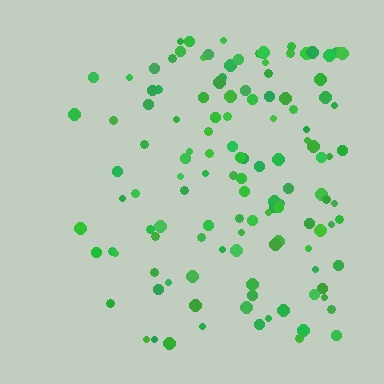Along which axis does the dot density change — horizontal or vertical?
Horizontal.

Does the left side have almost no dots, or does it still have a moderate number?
Still a moderate number, just noticeably fewer than the right.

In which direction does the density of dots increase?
From left to right, with the right side densest.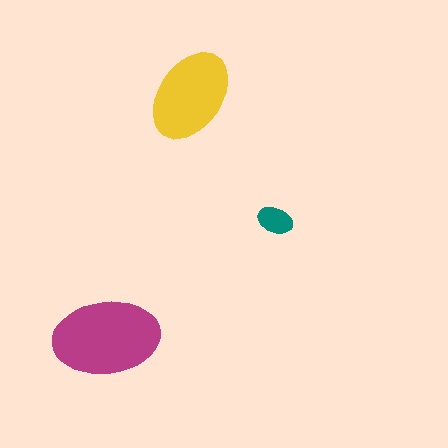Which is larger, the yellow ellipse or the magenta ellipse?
The magenta one.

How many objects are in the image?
There are 3 objects in the image.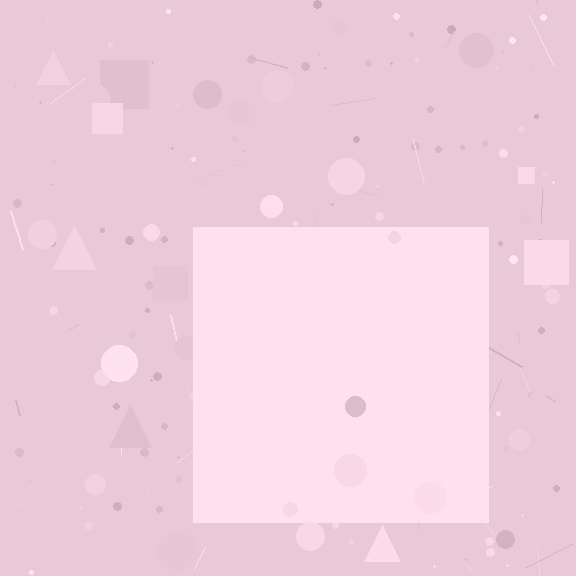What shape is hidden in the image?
A square is hidden in the image.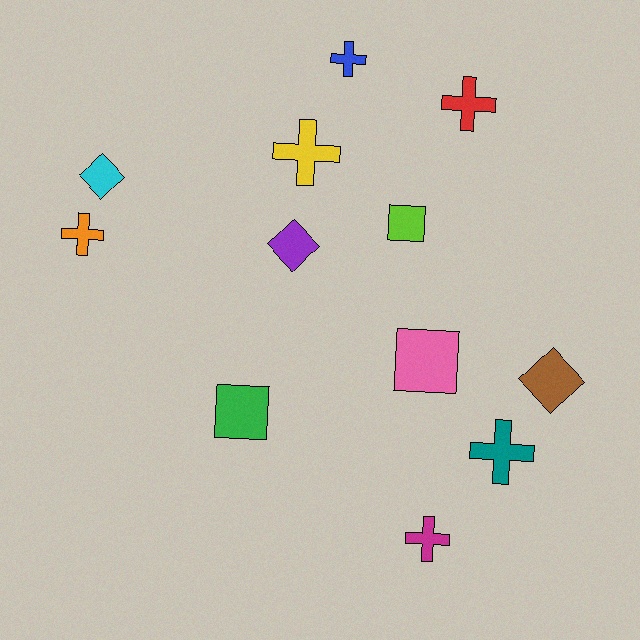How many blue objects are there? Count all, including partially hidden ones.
There is 1 blue object.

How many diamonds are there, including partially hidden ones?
There are 3 diamonds.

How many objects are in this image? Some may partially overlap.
There are 12 objects.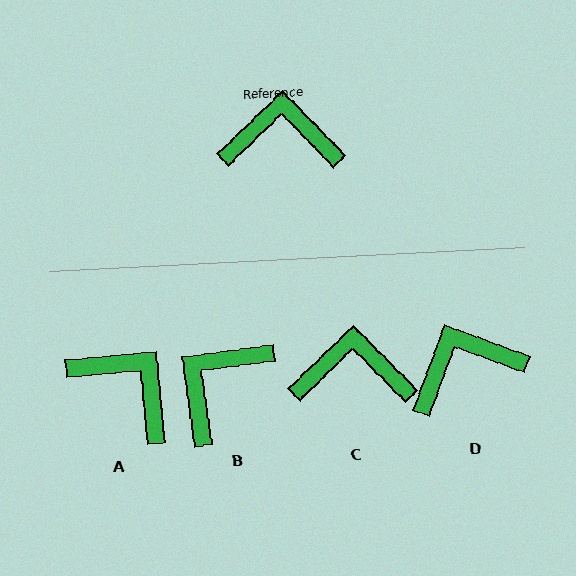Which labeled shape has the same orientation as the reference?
C.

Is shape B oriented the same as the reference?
No, it is off by about 54 degrees.